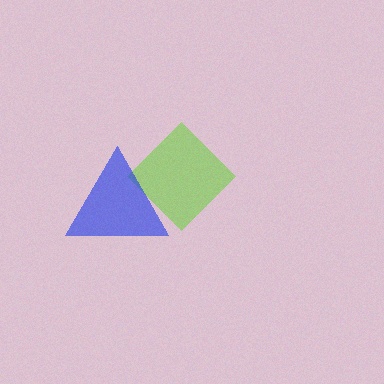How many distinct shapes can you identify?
There are 2 distinct shapes: a lime diamond, a blue triangle.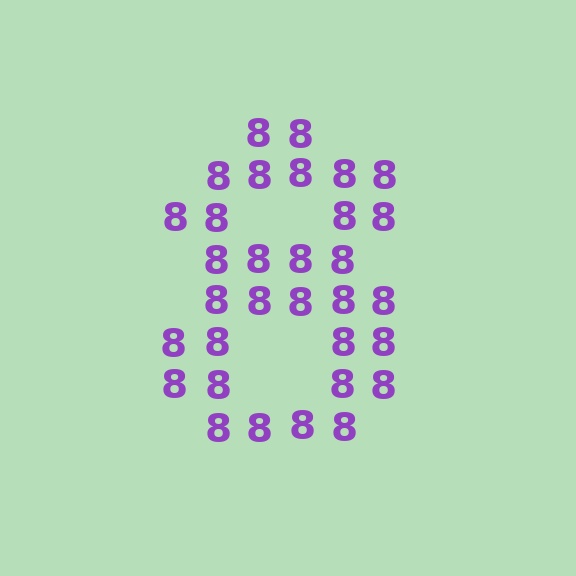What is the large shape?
The large shape is the digit 8.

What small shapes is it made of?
It is made of small digit 8's.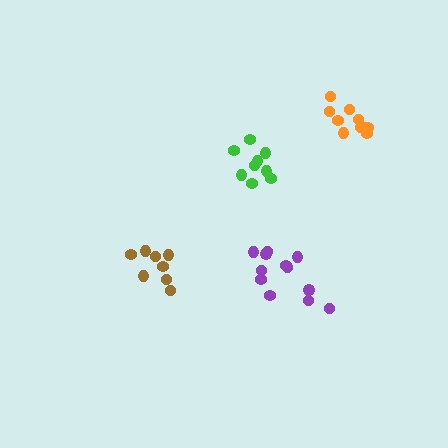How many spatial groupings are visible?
There are 4 spatial groupings.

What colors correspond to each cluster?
The clusters are colored: purple, brown, green, orange.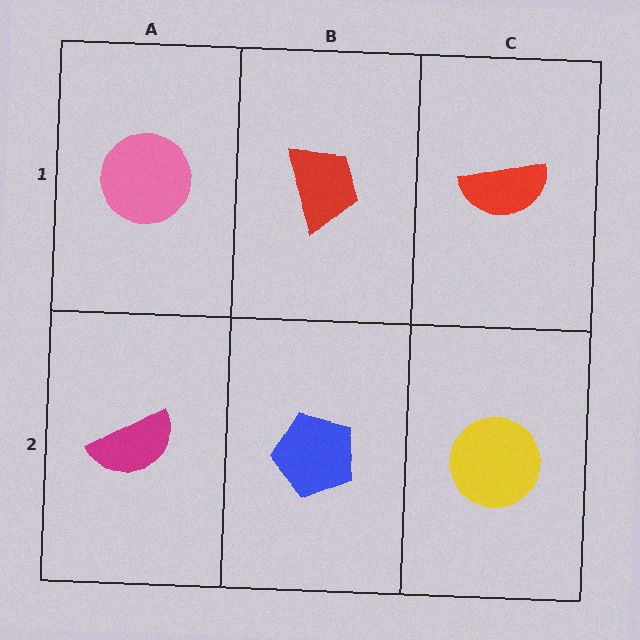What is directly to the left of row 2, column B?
A magenta semicircle.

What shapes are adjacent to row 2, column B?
A red trapezoid (row 1, column B), a magenta semicircle (row 2, column A), a yellow circle (row 2, column C).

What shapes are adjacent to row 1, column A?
A magenta semicircle (row 2, column A), a red trapezoid (row 1, column B).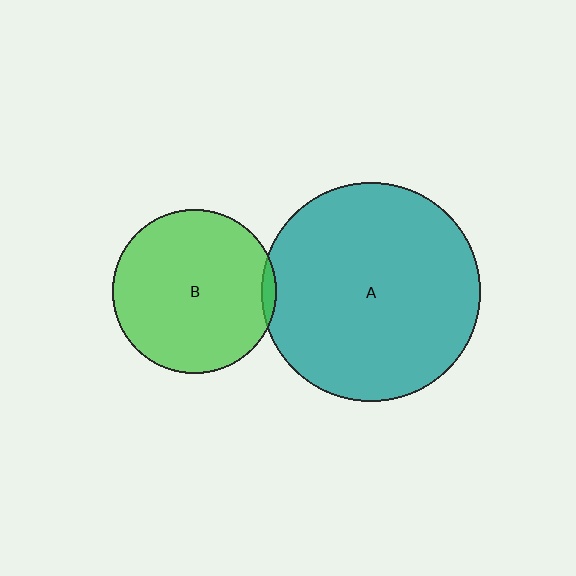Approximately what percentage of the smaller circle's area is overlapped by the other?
Approximately 5%.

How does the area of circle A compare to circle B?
Approximately 1.8 times.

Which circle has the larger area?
Circle A (teal).